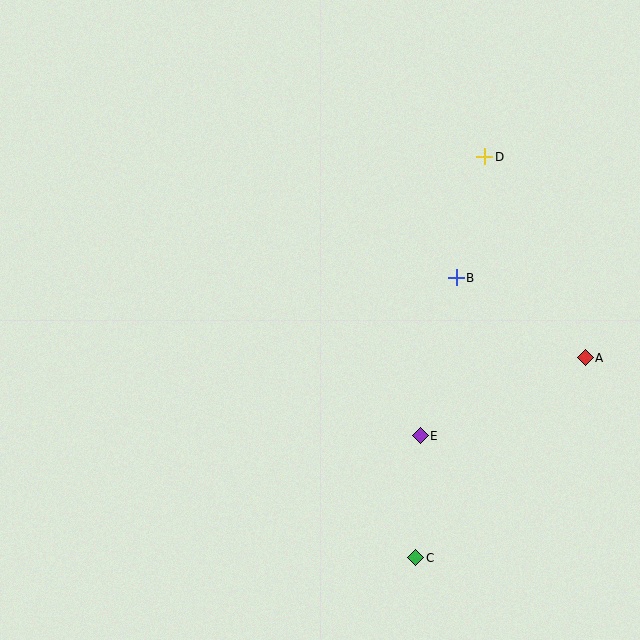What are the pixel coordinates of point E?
Point E is at (420, 436).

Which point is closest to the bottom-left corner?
Point C is closest to the bottom-left corner.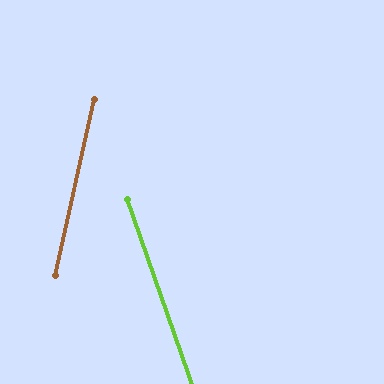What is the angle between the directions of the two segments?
Approximately 31 degrees.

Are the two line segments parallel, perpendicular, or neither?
Neither parallel nor perpendicular — they differ by about 31°.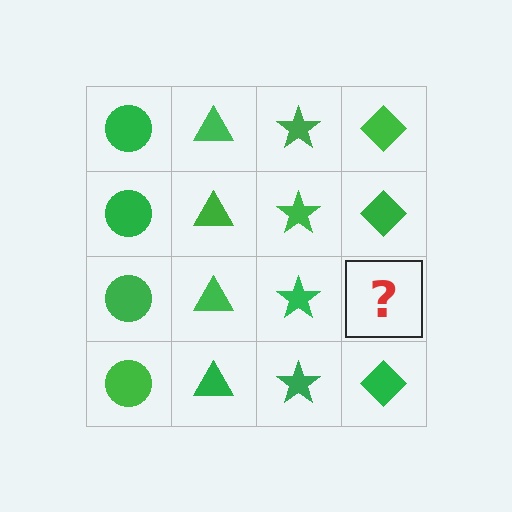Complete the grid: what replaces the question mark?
The question mark should be replaced with a green diamond.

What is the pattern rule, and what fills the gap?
The rule is that each column has a consistent shape. The gap should be filled with a green diamond.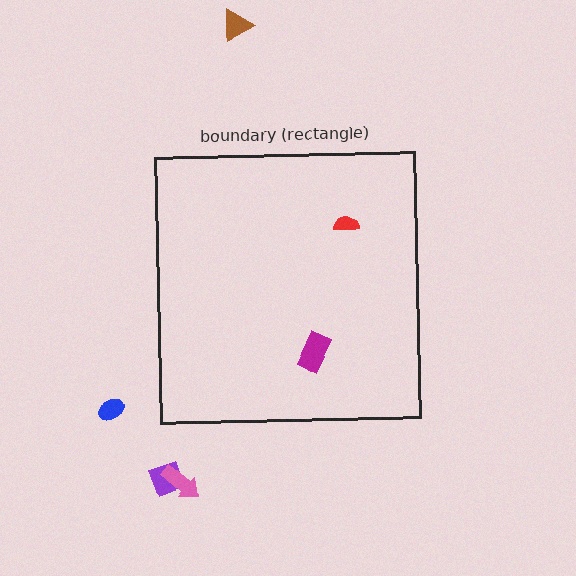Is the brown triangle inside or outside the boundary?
Outside.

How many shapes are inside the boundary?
2 inside, 4 outside.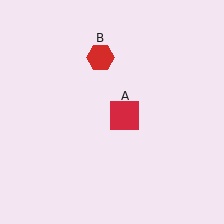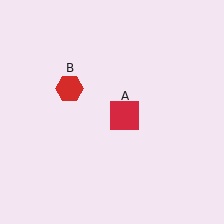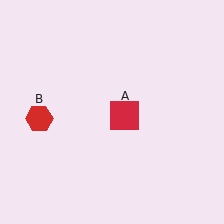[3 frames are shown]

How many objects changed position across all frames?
1 object changed position: red hexagon (object B).